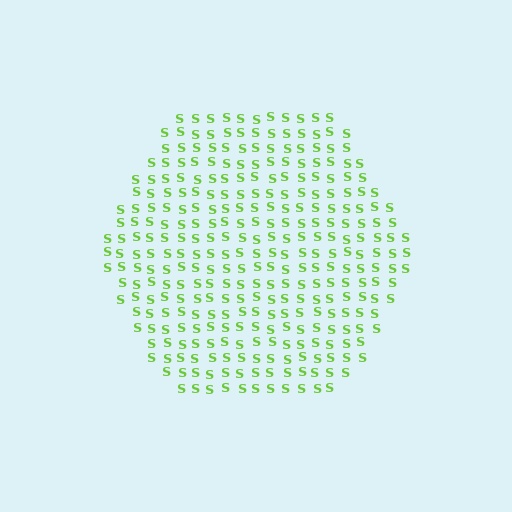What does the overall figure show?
The overall figure shows a hexagon.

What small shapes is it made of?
It is made of small letter S's.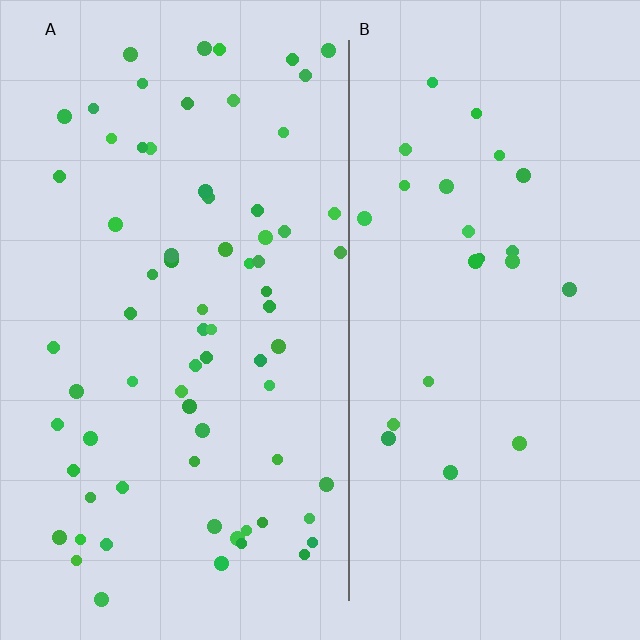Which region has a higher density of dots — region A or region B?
A (the left).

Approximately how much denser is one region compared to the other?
Approximately 2.9× — region A over region B.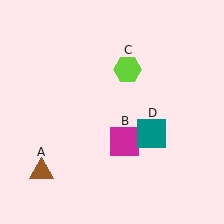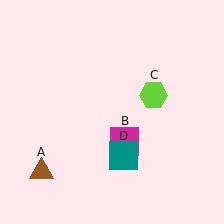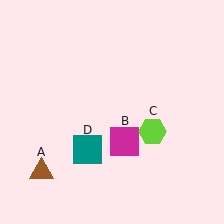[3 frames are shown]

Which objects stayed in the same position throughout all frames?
Brown triangle (object A) and magenta square (object B) remained stationary.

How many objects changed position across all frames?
2 objects changed position: lime hexagon (object C), teal square (object D).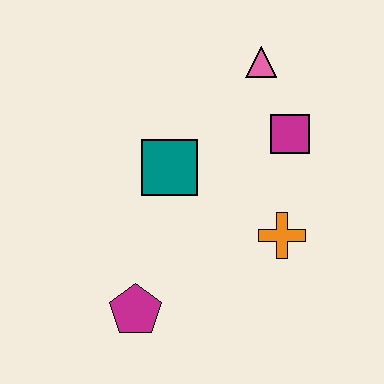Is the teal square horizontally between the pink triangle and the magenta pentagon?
Yes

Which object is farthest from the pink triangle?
The magenta pentagon is farthest from the pink triangle.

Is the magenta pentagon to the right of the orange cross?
No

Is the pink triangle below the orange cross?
No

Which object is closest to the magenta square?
The pink triangle is closest to the magenta square.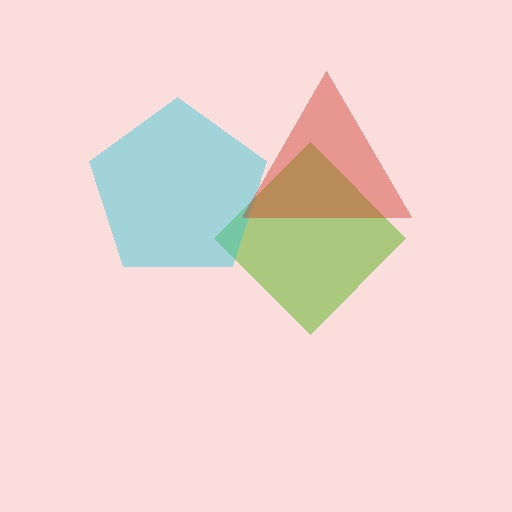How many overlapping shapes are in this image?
There are 3 overlapping shapes in the image.